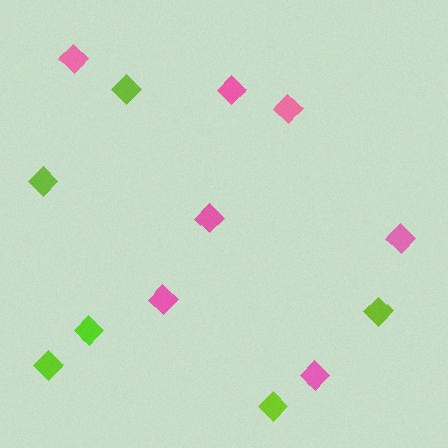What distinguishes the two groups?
There are 2 groups: one group of lime diamonds (6) and one group of pink diamonds (7).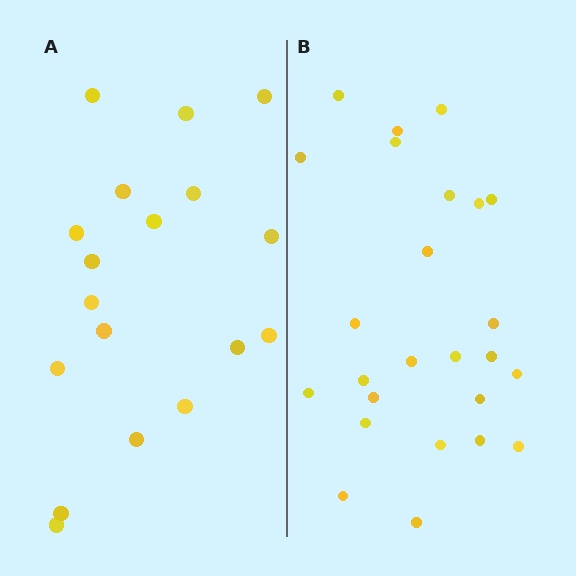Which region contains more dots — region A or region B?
Region B (the right region) has more dots.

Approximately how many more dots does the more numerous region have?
Region B has roughly 8 or so more dots than region A.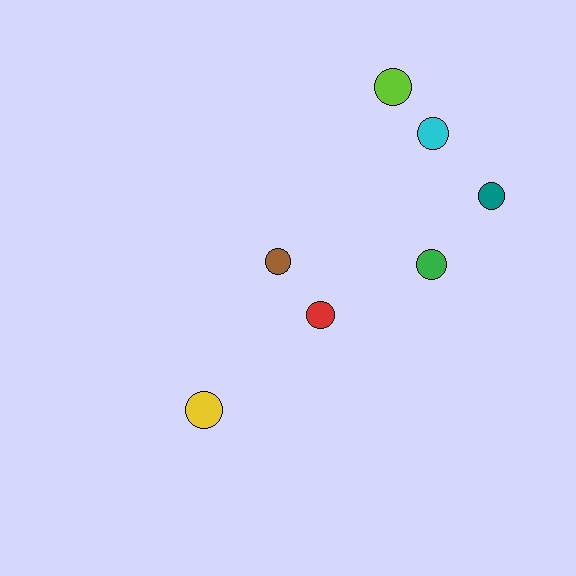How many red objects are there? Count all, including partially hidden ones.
There is 1 red object.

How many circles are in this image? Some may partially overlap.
There are 7 circles.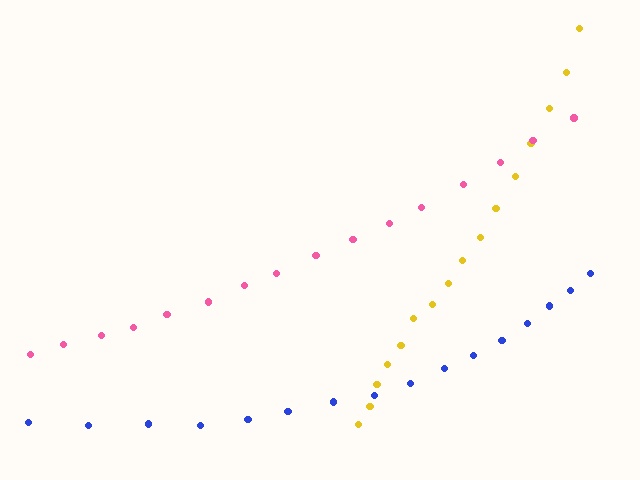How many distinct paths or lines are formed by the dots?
There are 3 distinct paths.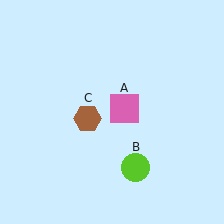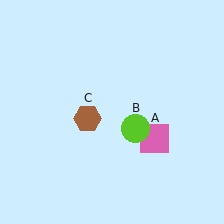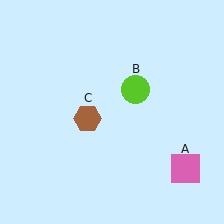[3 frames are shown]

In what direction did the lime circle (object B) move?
The lime circle (object B) moved up.